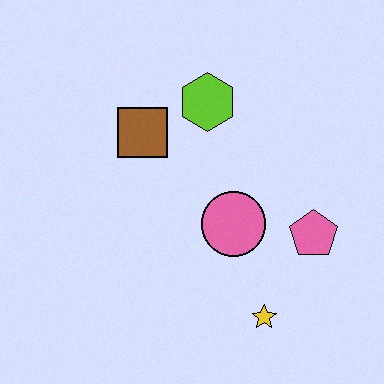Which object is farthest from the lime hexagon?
The yellow star is farthest from the lime hexagon.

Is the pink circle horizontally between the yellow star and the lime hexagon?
Yes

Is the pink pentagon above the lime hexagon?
No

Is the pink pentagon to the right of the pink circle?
Yes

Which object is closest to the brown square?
The lime hexagon is closest to the brown square.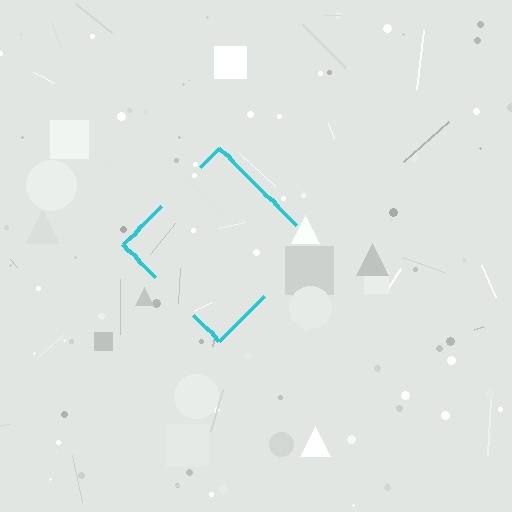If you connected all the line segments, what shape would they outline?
They would outline a diamond.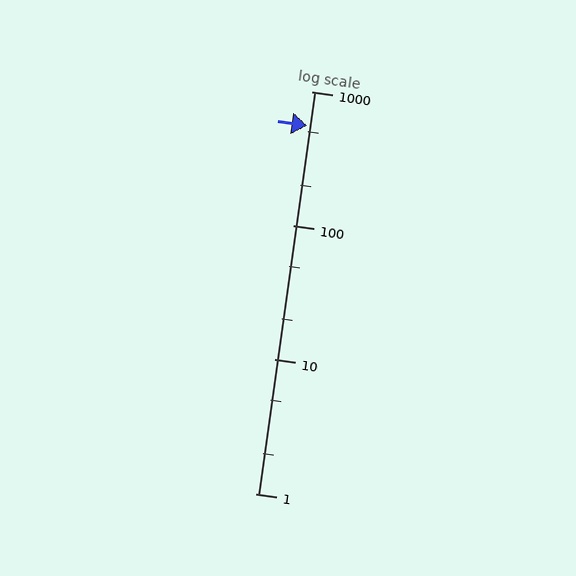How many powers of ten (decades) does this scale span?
The scale spans 3 decades, from 1 to 1000.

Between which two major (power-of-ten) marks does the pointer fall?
The pointer is between 100 and 1000.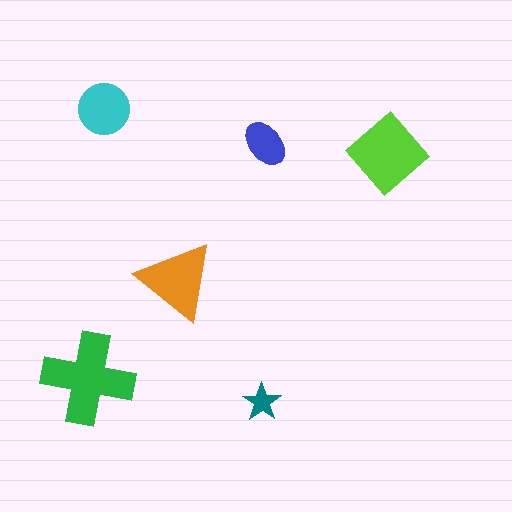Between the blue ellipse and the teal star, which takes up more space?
The blue ellipse.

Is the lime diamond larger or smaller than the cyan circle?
Larger.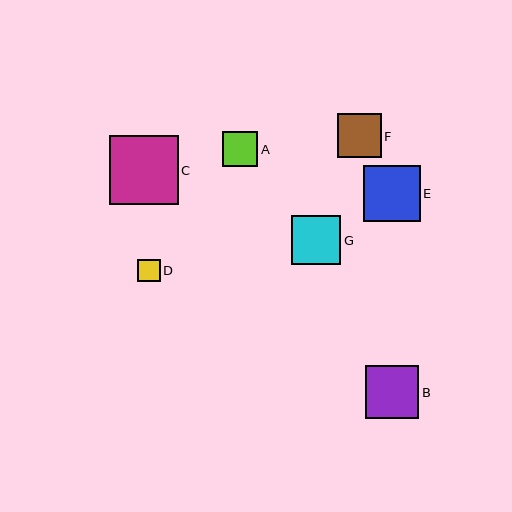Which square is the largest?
Square C is the largest with a size of approximately 69 pixels.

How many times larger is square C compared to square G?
Square C is approximately 1.4 times the size of square G.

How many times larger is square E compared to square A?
Square E is approximately 1.6 times the size of square A.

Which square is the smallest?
Square D is the smallest with a size of approximately 22 pixels.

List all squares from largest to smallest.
From largest to smallest: C, E, B, G, F, A, D.